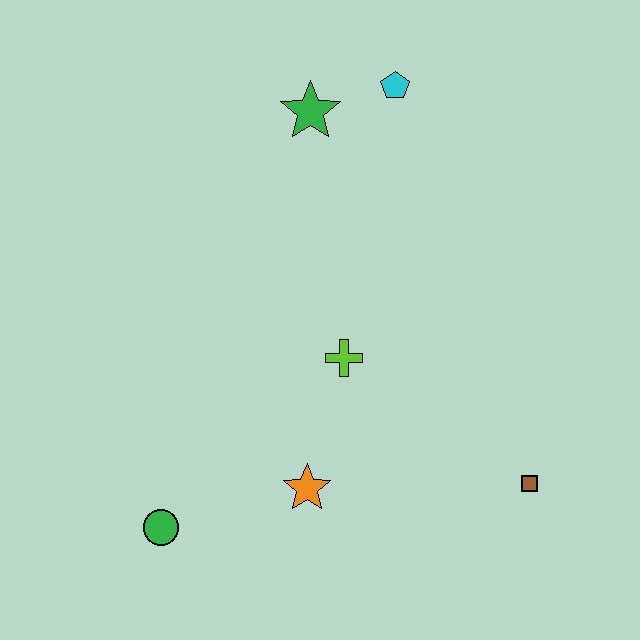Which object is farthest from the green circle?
The cyan pentagon is farthest from the green circle.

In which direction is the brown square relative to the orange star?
The brown square is to the right of the orange star.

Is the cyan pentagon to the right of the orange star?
Yes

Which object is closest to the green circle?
The orange star is closest to the green circle.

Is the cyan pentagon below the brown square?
No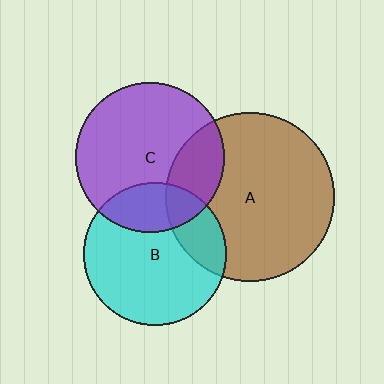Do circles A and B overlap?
Yes.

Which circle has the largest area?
Circle A (brown).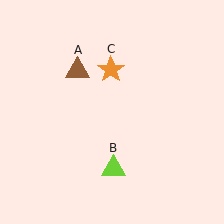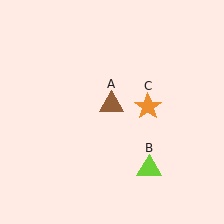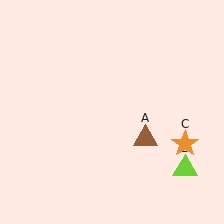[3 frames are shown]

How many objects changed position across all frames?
3 objects changed position: brown triangle (object A), lime triangle (object B), orange star (object C).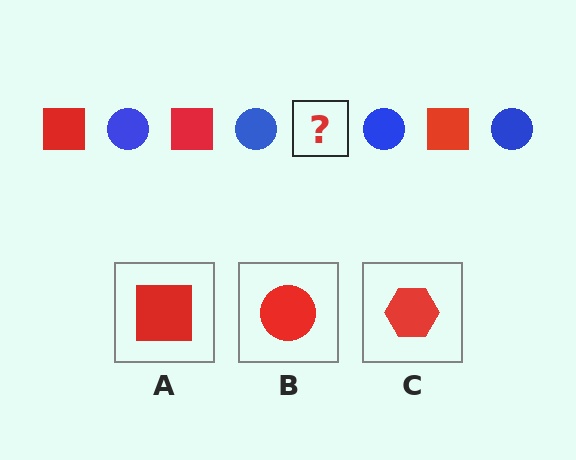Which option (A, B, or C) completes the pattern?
A.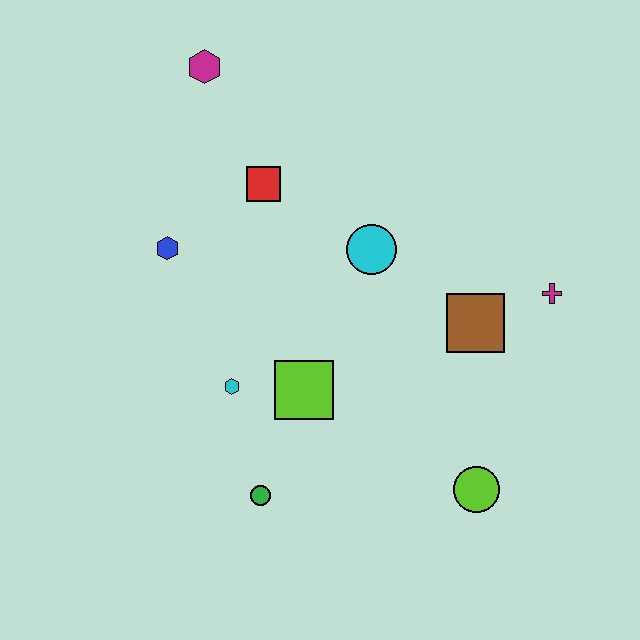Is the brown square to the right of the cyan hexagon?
Yes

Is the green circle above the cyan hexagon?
No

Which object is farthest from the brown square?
The magenta hexagon is farthest from the brown square.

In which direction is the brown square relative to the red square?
The brown square is to the right of the red square.